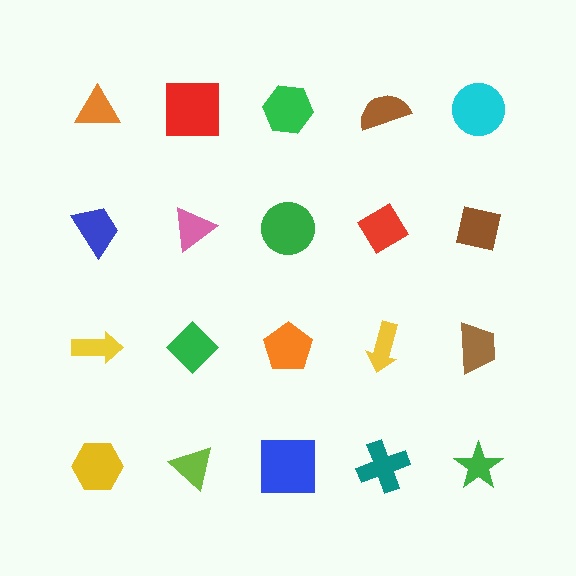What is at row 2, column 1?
A blue trapezoid.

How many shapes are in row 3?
5 shapes.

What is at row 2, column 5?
A brown square.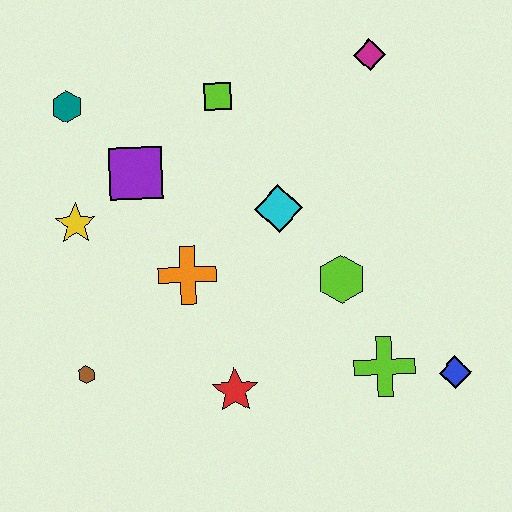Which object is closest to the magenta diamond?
The lime square is closest to the magenta diamond.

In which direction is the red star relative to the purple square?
The red star is below the purple square.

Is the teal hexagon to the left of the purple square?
Yes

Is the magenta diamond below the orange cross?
No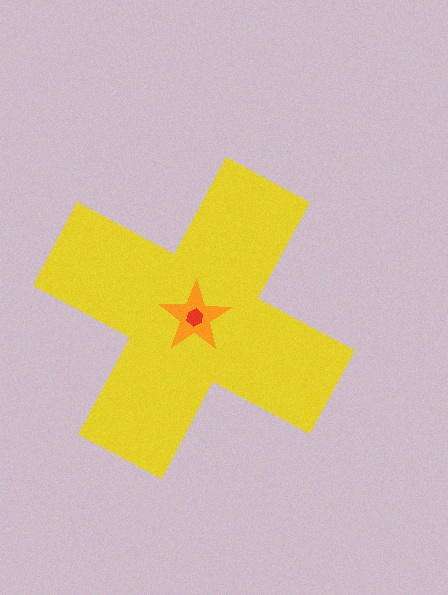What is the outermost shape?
The yellow cross.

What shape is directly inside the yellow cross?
The orange star.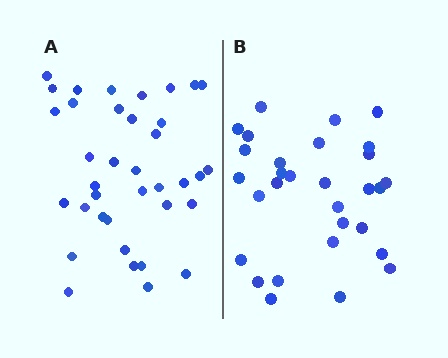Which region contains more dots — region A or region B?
Region A (the left region) has more dots.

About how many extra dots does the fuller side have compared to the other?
Region A has roughly 8 or so more dots than region B.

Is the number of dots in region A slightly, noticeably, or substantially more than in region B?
Region A has only slightly more — the two regions are fairly close. The ratio is roughly 1.2 to 1.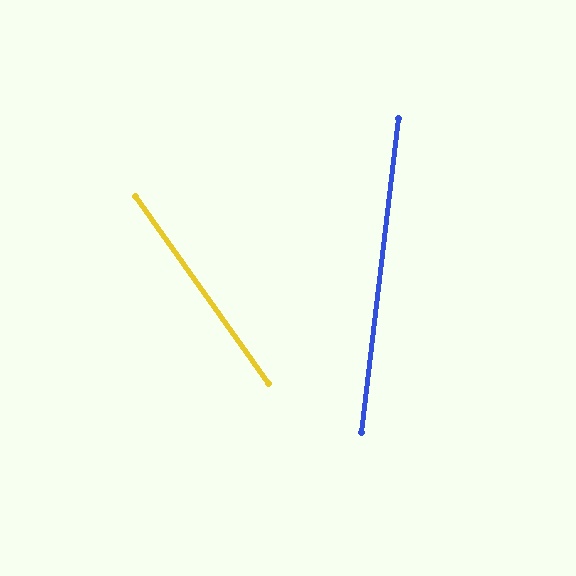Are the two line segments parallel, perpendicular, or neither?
Neither parallel nor perpendicular — they differ by about 42°.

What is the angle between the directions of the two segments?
Approximately 42 degrees.